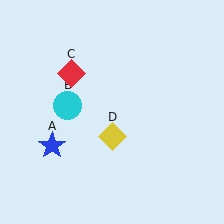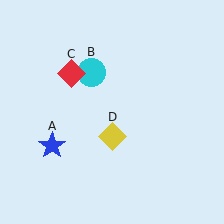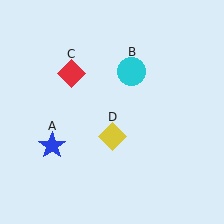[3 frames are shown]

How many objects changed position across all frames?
1 object changed position: cyan circle (object B).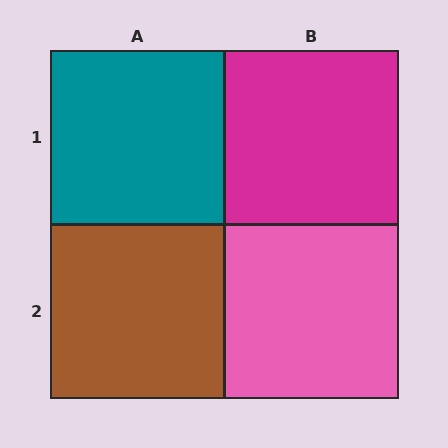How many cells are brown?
1 cell is brown.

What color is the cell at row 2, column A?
Brown.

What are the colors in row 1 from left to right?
Teal, magenta.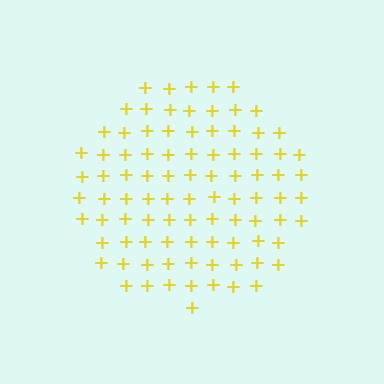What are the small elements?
The small elements are plus signs.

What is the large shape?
The large shape is a circle.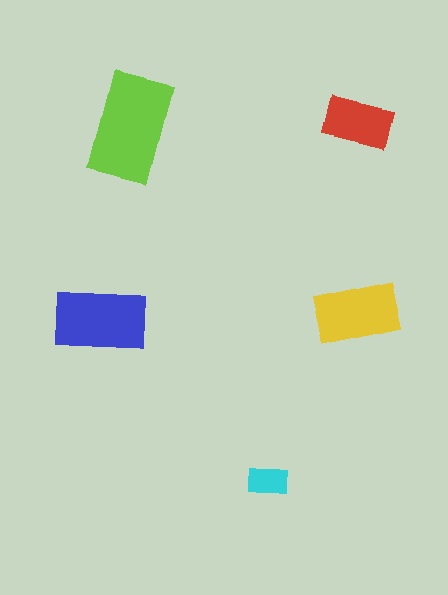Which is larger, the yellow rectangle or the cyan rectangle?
The yellow one.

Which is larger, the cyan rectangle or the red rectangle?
The red one.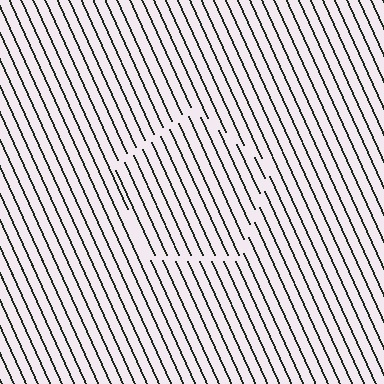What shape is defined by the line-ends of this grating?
An illusory pentagon. The interior of the shape contains the same grating, shifted by half a period — the contour is defined by the phase discontinuity where line-ends from the inner and outer gratings abut.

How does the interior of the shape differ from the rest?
The interior of the shape contains the same grating, shifted by half a period — the contour is defined by the phase discontinuity where line-ends from the inner and outer gratings abut.